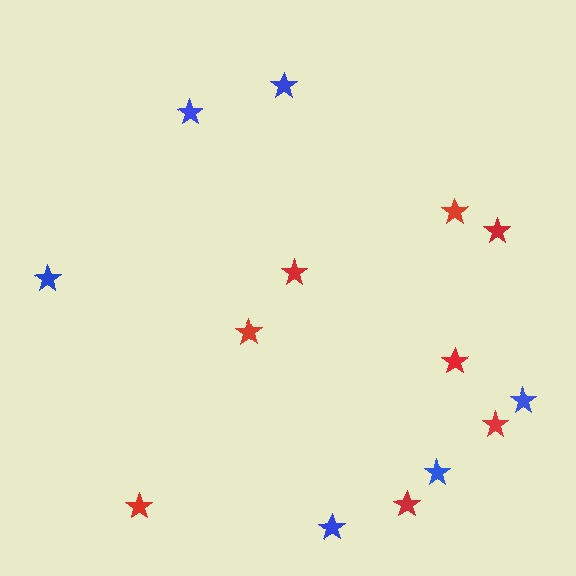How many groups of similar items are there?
There are 2 groups: one group of red stars (8) and one group of blue stars (6).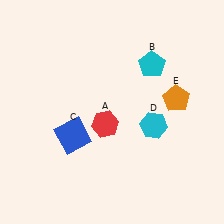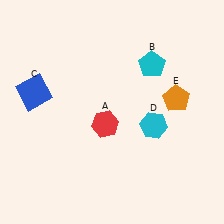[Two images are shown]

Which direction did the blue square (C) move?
The blue square (C) moved up.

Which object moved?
The blue square (C) moved up.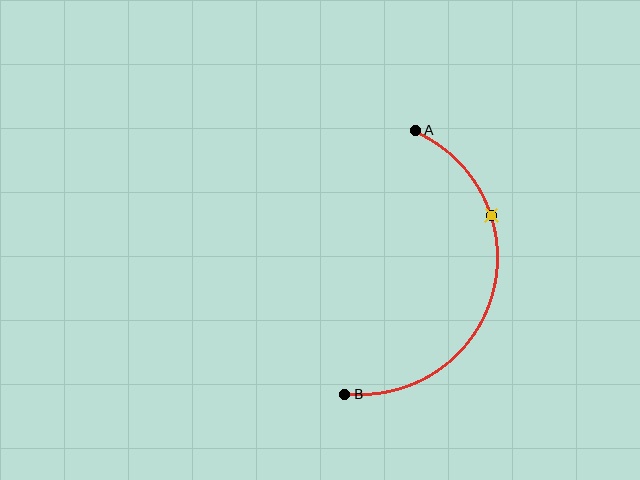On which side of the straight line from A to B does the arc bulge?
The arc bulges to the right of the straight line connecting A and B.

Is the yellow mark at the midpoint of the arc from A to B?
No. The yellow mark lies on the arc but is closer to endpoint A. The arc midpoint would be at the point on the curve equidistant along the arc from both A and B.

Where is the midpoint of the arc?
The arc midpoint is the point on the curve farthest from the straight line joining A and B. It sits to the right of that line.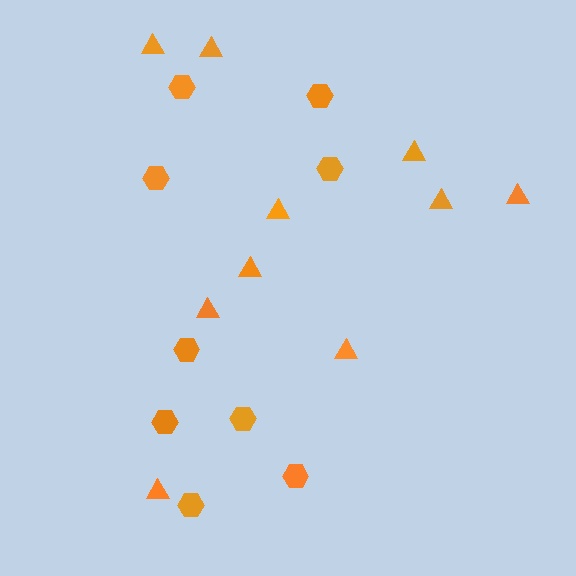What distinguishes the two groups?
There are 2 groups: one group of hexagons (9) and one group of triangles (10).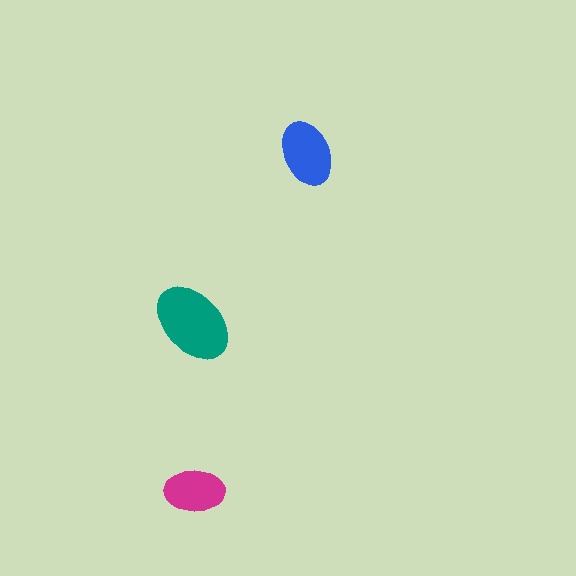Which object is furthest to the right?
The blue ellipse is rightmost.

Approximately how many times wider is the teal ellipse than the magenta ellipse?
About 1.5 times wider.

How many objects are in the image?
There are 3 objects in the image.